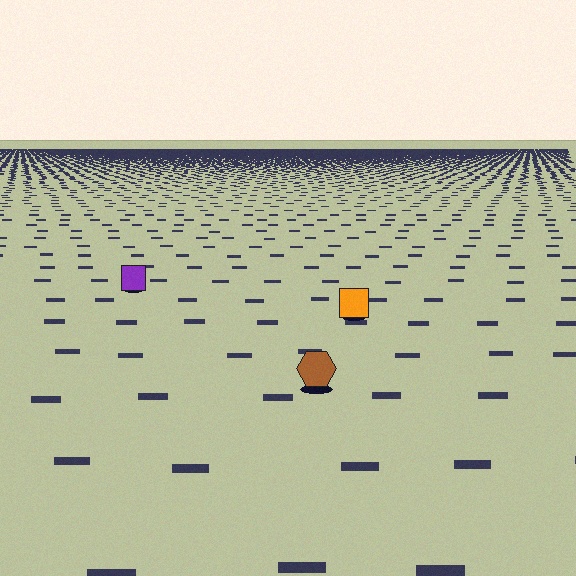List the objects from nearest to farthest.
From nearest to farthest: the brown hexagon, the orange square, the purple square.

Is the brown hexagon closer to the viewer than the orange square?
Yes. The brown hexagon is closer — you can tell from the texture gradient: the ground texture is coarser near it.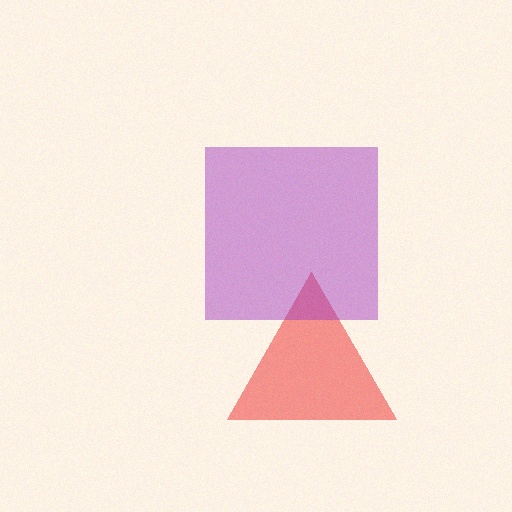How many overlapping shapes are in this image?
There are 2 overlapping shapes in the image.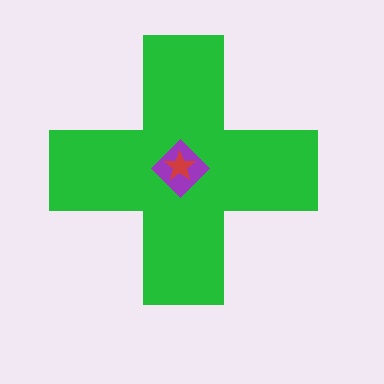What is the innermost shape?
The red star.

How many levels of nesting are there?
3.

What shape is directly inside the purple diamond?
The red star.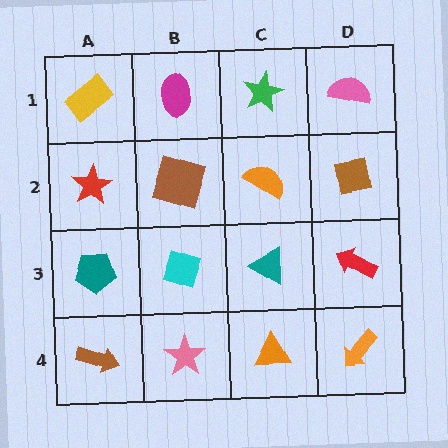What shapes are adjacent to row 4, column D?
A red arrow (row 3, column D), an orange triangle (row 4, column C).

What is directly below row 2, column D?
A red arrow.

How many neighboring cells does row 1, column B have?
3.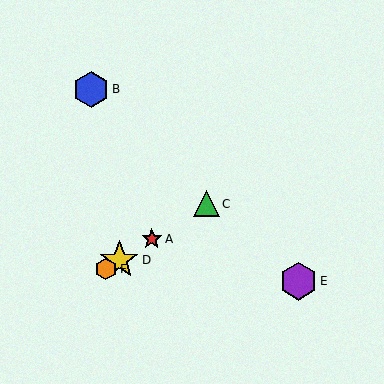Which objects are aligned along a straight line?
Objects A, C, D, F are aligned along a straight line.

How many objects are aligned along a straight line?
4 objects (A, C, D, F) are aligned along a straight line.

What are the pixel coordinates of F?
Object F is at (106, 269).